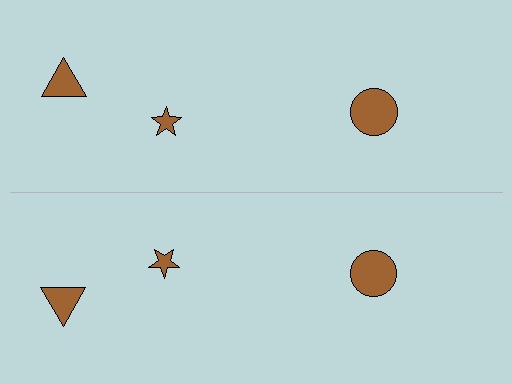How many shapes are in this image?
There are 6 shapes in this image.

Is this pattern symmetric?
Yes, this pattern has bilateral (reflection) symmetry.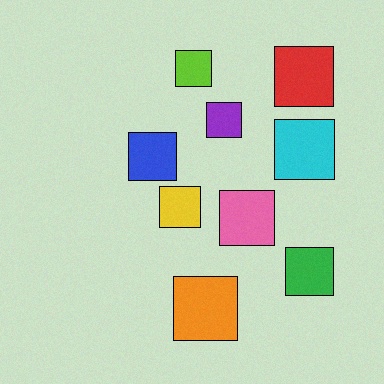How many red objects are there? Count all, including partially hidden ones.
There is 1 red object.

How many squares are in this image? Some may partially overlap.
There are 9 squares.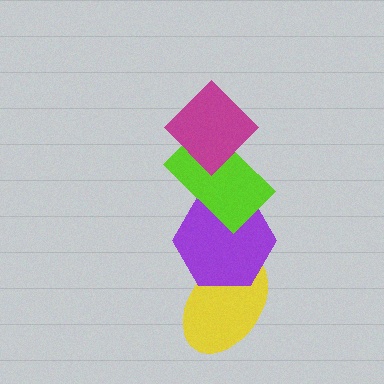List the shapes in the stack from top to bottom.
From top to bottom: the magenta diamond, the lime rectangle, the purple hexagon, the yellow ellipse.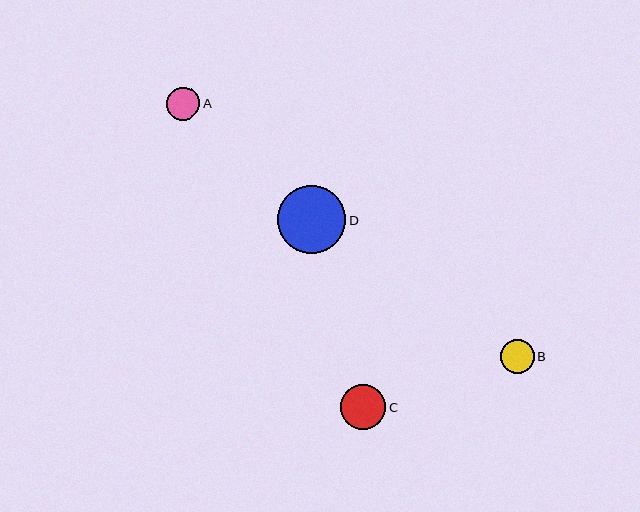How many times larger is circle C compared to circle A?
Circle C is approximately 1.4 times the size of circle A.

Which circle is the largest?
Circle D is the largest with a size of approximately 68 pixels.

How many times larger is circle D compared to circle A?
Circle D is approximately 2.1 times the size of circle A.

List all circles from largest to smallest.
From largest to smallest: D, C, B, A.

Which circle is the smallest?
Circle A is the smallest with a size of approximately 33 pixels.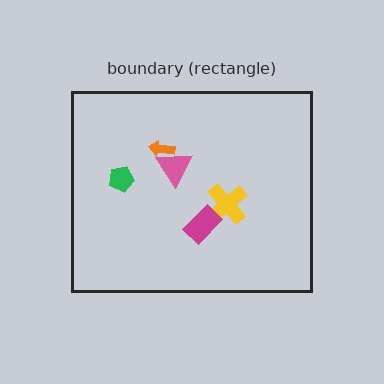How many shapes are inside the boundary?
5 inside, 0 outside.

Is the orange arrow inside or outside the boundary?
Inside.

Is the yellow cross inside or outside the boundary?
Inside.